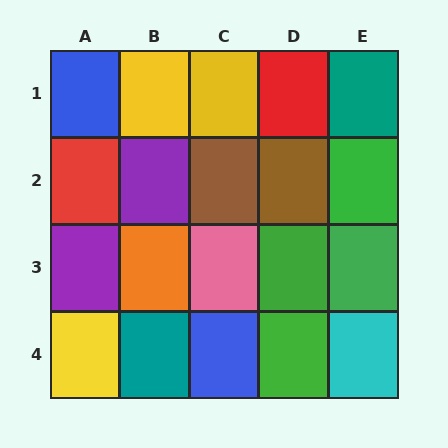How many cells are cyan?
1 cell is cyan.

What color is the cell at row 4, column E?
Cyan.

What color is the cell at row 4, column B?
Teal.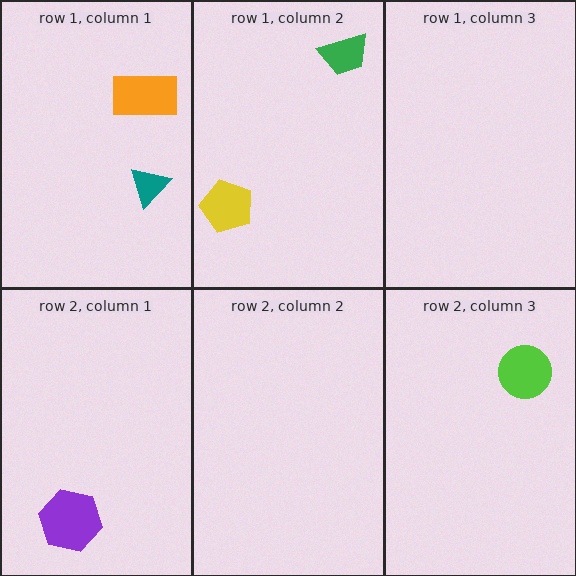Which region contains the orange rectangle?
The row 1, column 1 region.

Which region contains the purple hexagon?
The row 2, column 1 region.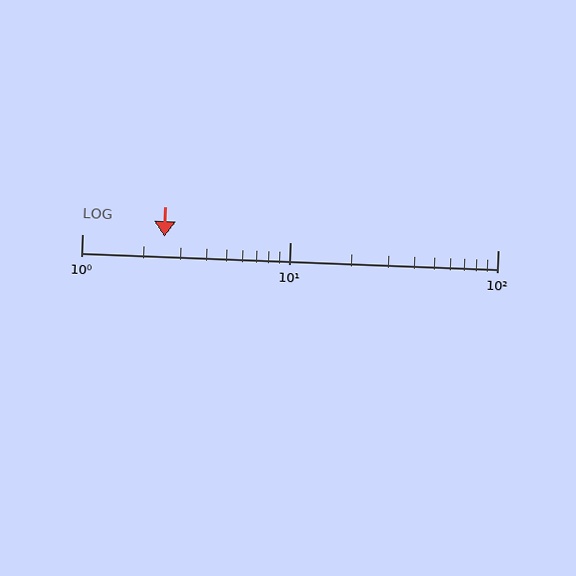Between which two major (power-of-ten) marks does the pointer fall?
The pointer is between 1 and 10.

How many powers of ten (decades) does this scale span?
The scale spans 2 decades, from 1 to 100.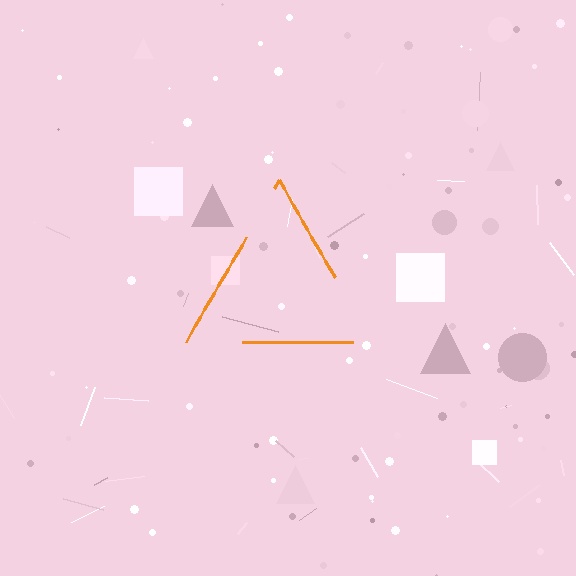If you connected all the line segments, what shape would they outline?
They would outline a triangle.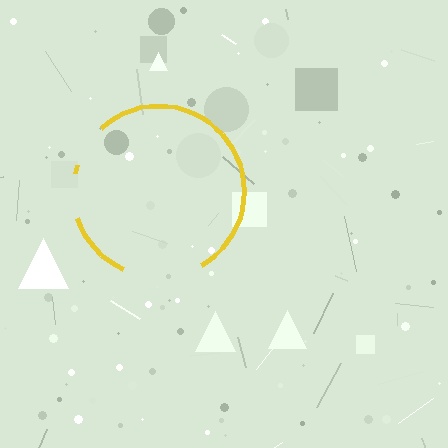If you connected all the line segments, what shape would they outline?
They would outline a circle.